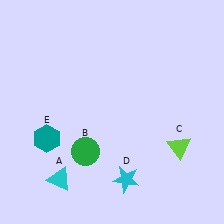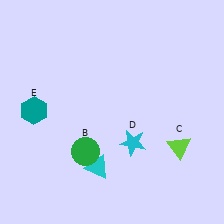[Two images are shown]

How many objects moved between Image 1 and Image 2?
3 objects moved between the two images.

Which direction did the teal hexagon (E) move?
The teal hexagon (E) moved up.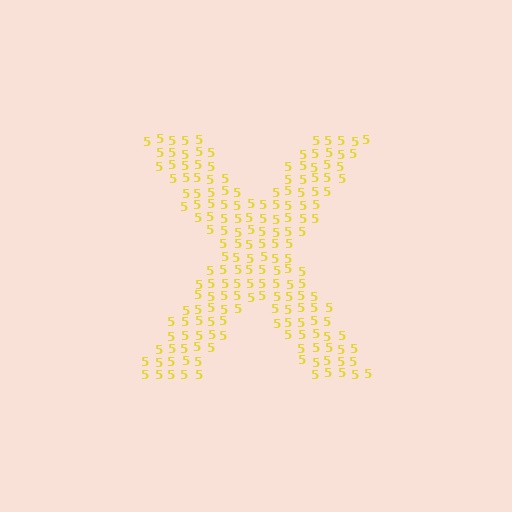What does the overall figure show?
The overall figure shows the letter X.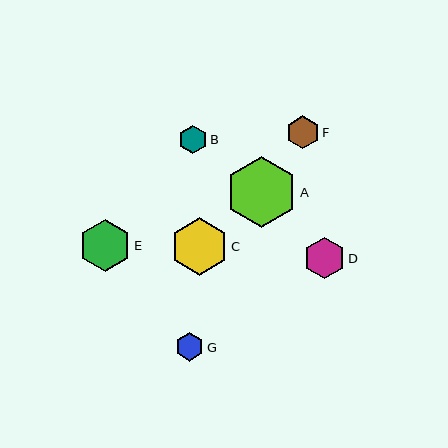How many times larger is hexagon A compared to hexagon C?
Hexagon A is approximately 1.2 times the size of hexagon C.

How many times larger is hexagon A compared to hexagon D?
Hexagon A is approximately 1.7 times the size of hexagon D.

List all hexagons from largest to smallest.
From largest to smallest: A, C, E, D, F, G, B.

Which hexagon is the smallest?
Hexagon B is the smallest with a size of approximately 29 pixels.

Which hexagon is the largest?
Hexagon A is the largest with a size of approximately 71 pixels.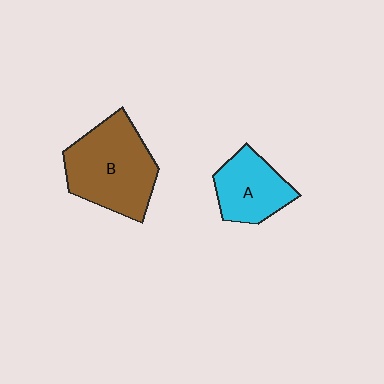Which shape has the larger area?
Shape B (brown).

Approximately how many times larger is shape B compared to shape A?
Approximately 1.6 times.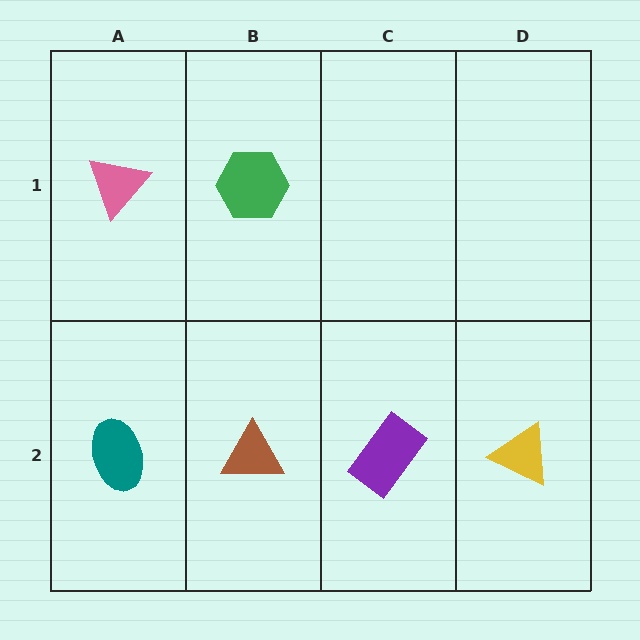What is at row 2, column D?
A yellow triangle.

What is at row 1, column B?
A green hexagon.